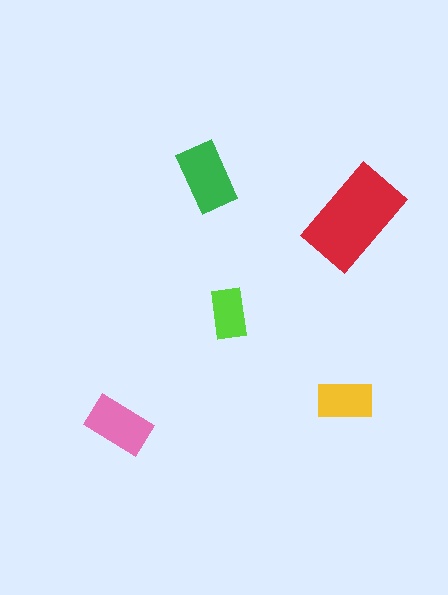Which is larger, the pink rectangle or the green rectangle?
The green one.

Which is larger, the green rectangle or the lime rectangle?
The green one.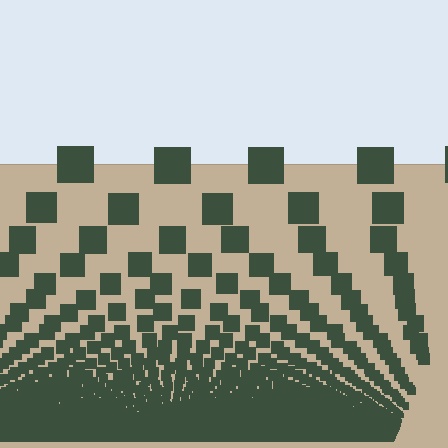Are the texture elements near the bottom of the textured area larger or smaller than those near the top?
Smaller. The gradient is inverted — elements near the bottom are smaller and denser.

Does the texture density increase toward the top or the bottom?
Density increases toward the bottom.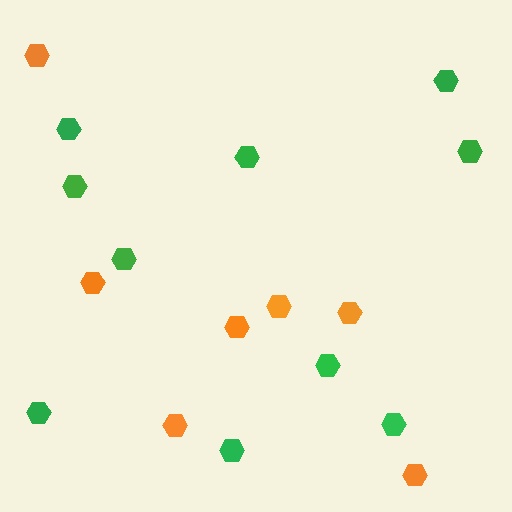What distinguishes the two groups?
There are 2 groups: one group of orange hexagons (7) and one group of green hexagons (10).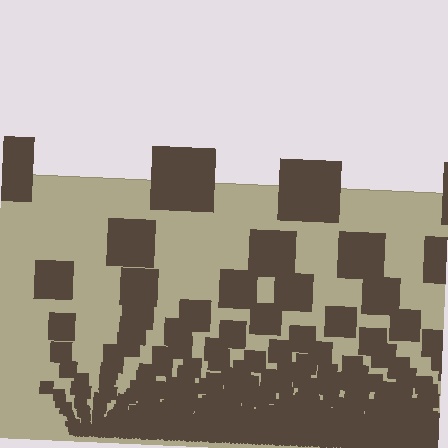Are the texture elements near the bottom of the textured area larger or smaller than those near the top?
Smaller. The gradient is inverted — elements near the bottom are smaller and denser.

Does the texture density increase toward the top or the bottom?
Density increases toward the bottom.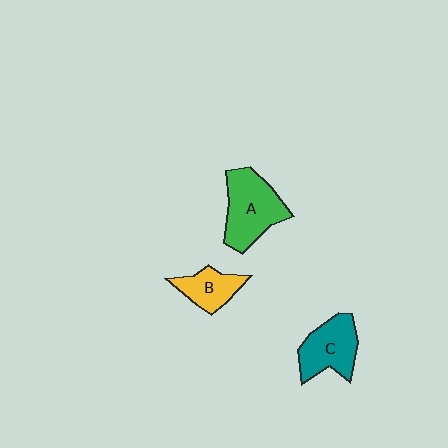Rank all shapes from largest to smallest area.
From largest to smallest: A (green), C (teal), B (yellow).